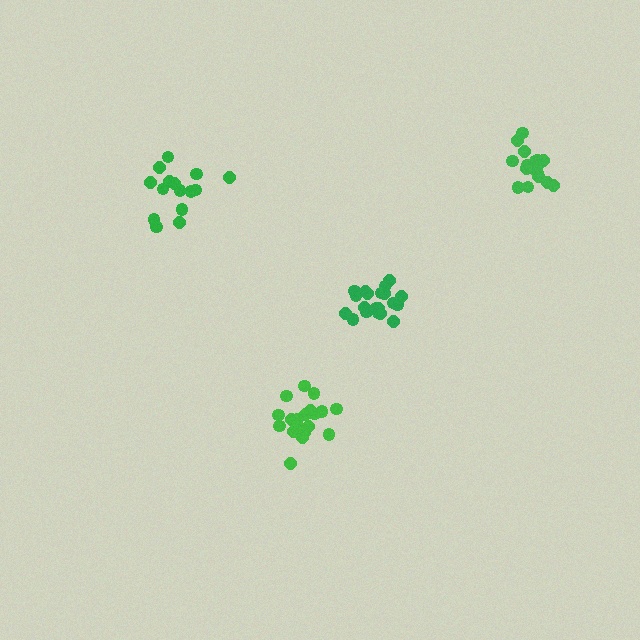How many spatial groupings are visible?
There are 4 spatial groupings.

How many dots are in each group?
Group 1: 15 dots, Group 2: 19 dots, Group 3: 21 dots, Group 4: 21 dots (76 total).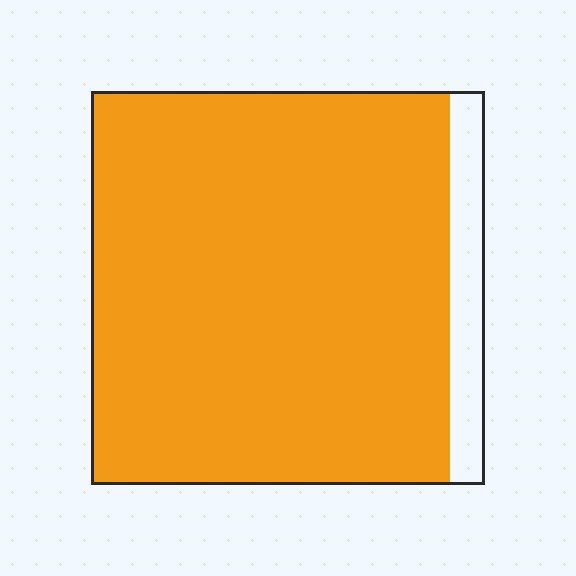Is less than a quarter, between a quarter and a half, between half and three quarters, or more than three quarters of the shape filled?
More than three quarters.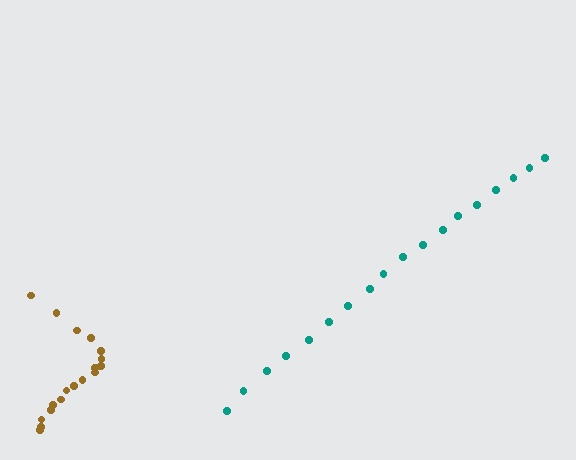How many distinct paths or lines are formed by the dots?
There are 2 distinct paths.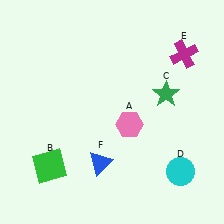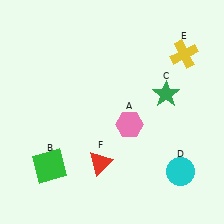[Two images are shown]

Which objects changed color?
E changed from magenta to yellow. F changed from blue to red.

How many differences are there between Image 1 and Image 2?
There are 2 differences between the two images.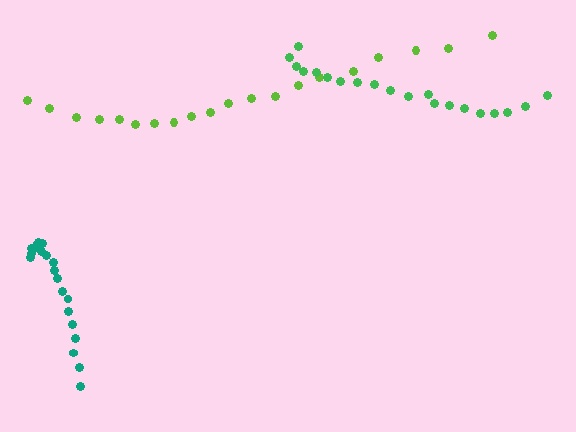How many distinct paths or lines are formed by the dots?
There are 3 distinct paths.